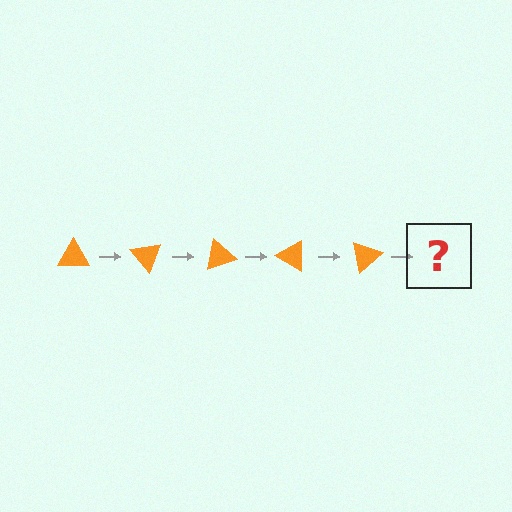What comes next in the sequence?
The next element should be an orange triangle rotated 250 degrees.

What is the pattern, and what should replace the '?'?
The pattern is that the triangle rotates 50 degrees each step. The '?' should be an orange triangle rotated 250 degrees.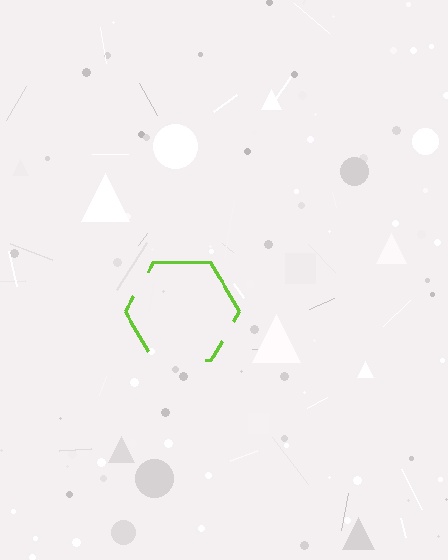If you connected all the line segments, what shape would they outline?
They would outline a hexagon.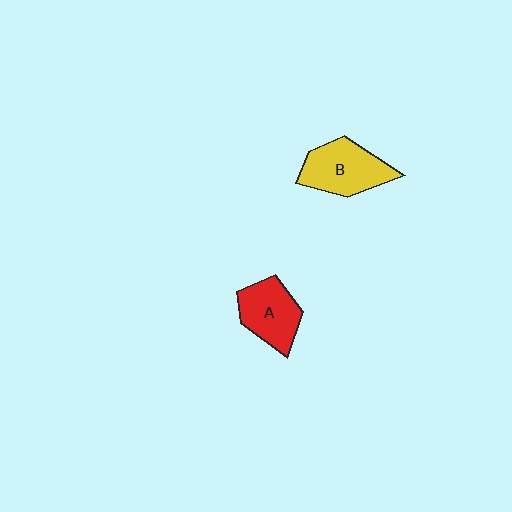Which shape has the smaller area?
Shape A (red).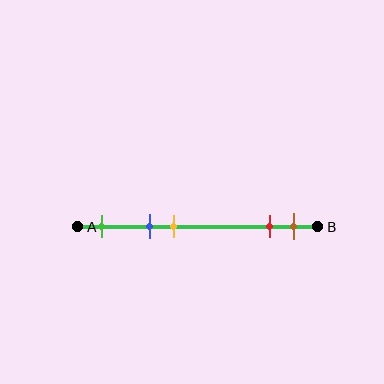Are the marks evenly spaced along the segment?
No, the marks are not evenly spaced.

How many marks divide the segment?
There are 5 marks dividing the segment.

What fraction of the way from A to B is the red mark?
The red mark is approximately 80% (0.8) of the way from A to B.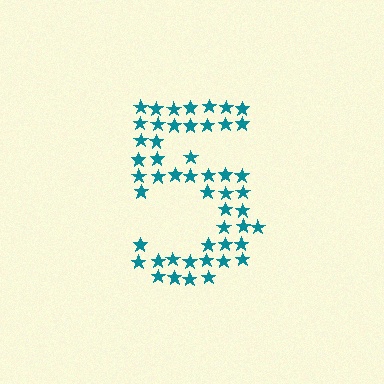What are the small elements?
The small elements are stars.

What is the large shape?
The large shape is the digit 5.